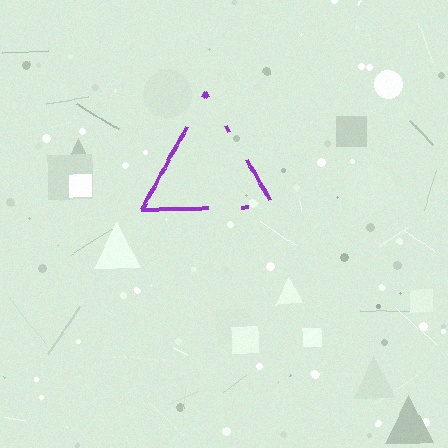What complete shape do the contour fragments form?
The contour fragments form a triangle.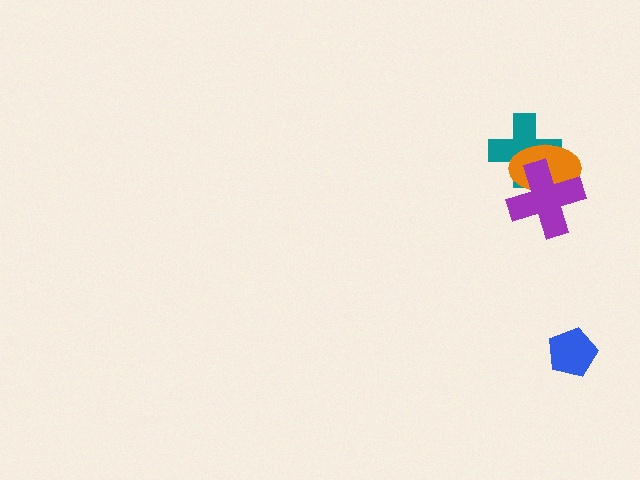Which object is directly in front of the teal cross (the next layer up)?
The orange ellipse is directly in front of the teal cross.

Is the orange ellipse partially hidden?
Yes, it is partially covered by another shape.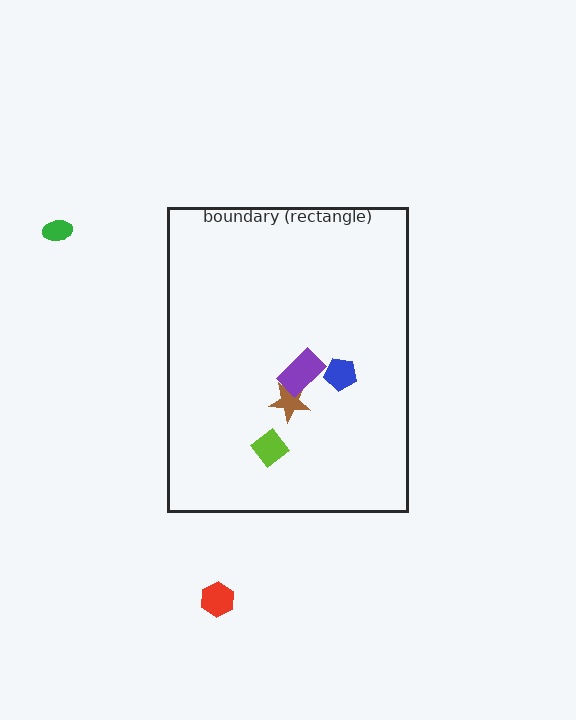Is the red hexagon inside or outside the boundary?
Outside.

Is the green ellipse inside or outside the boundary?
Outside.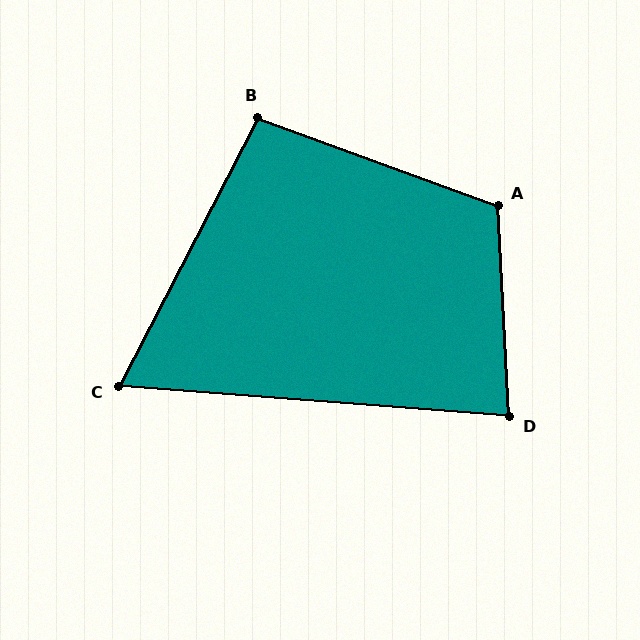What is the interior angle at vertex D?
Approximately 83 degrees (acute).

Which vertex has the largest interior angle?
A, at approximately 113 degrees.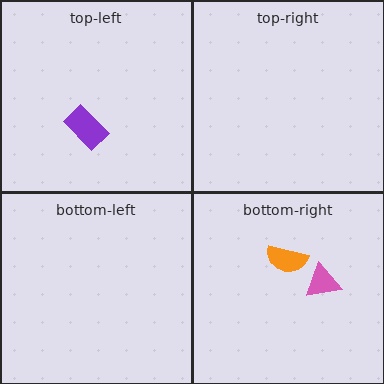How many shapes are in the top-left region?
1.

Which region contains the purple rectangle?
The top-left region.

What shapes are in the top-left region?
The purple rectangle.